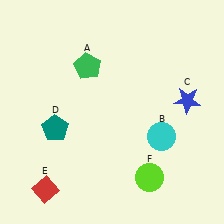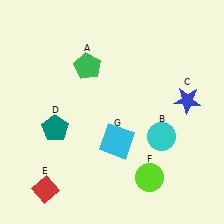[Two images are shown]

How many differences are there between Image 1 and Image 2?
There is 1 difference between the two images.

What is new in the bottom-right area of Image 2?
A cyan square (G) was added in the bottom-right area of Image 2.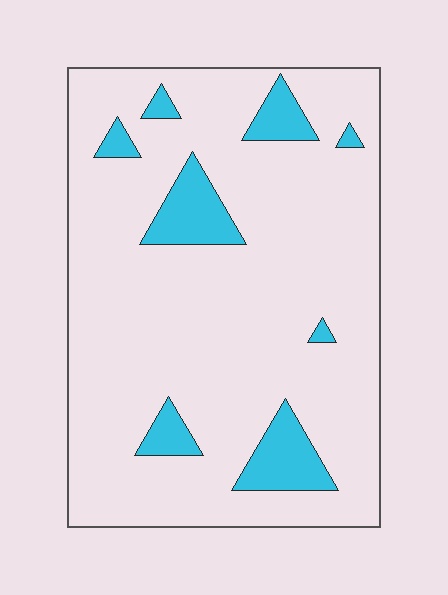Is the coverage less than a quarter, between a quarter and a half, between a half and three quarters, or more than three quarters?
Less than a quarter.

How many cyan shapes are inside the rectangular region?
8.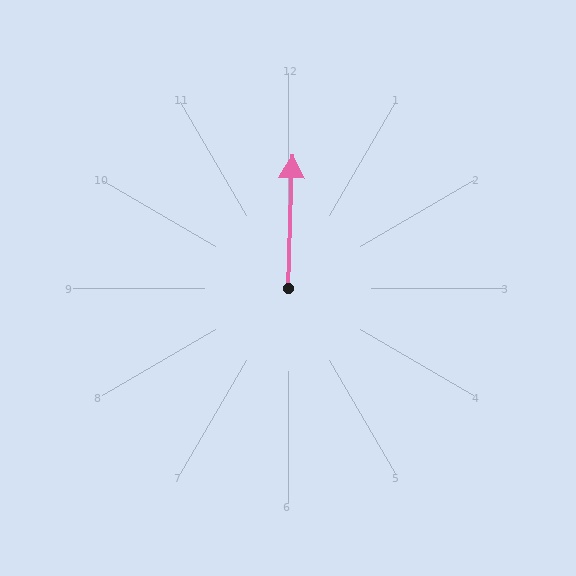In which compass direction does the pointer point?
North.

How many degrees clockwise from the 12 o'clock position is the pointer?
Approximately 2 degrees.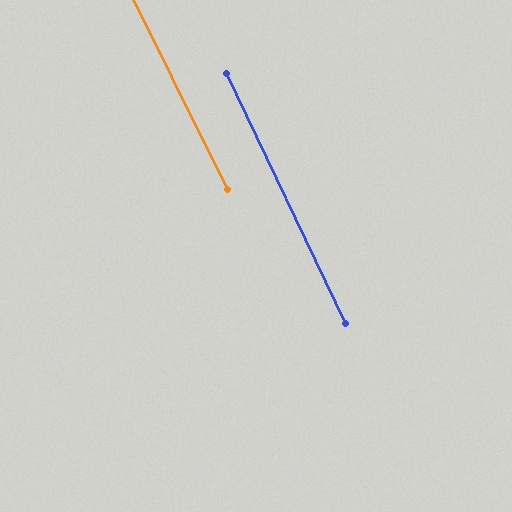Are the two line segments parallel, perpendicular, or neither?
Parallel — their directions differ by only 0.9°.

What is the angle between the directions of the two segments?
Approximately 1 degree.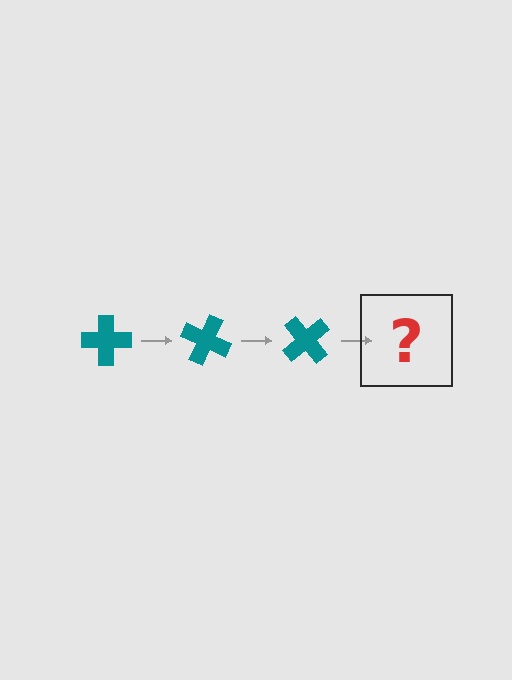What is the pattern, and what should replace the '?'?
The pattern is that the cross rotates 25 degrees each step. The '?' should be a teal cross rotated 75 degrees.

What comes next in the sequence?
The next element should be a teal cross rotated 75 degrees.